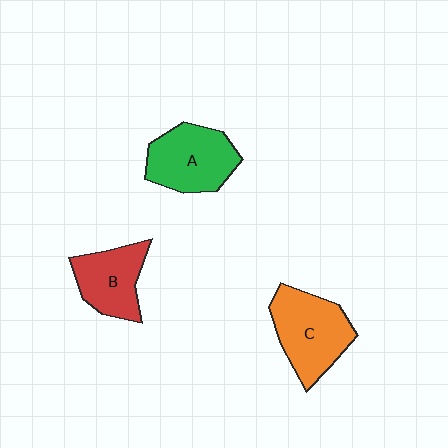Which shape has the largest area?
Shape C (orange).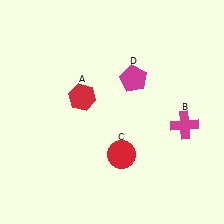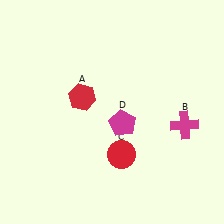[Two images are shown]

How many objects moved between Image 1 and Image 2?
1 object moved between the two images.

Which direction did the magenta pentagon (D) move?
The magenta pentagon (D) moved down.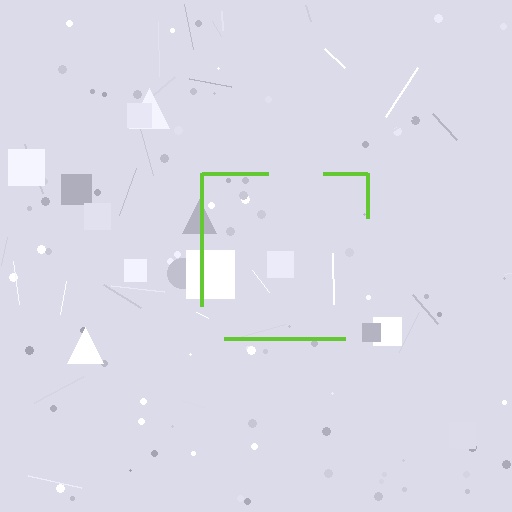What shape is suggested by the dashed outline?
The dashed outline suggests a square.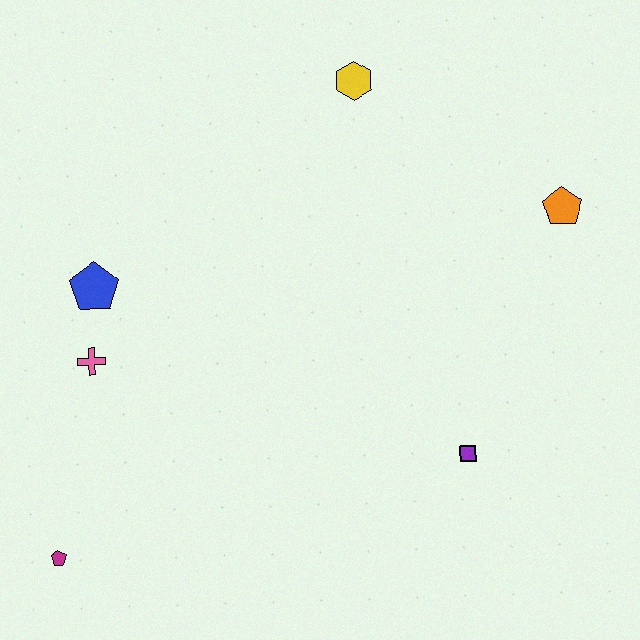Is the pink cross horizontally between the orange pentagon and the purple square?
No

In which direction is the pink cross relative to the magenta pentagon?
The pink cross is above the magenta pentagon.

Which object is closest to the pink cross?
The blue pentagon is closest to the pink cross.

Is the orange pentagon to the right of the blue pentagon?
Yes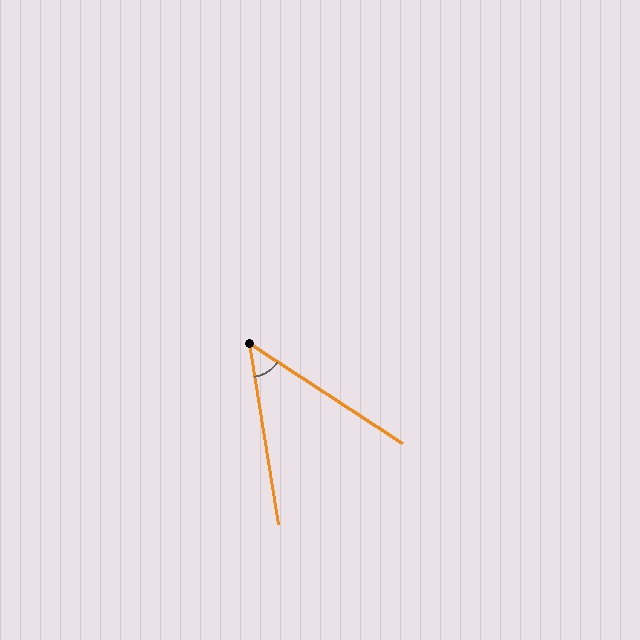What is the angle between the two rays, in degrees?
Approximately 48 degrees.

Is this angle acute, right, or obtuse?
It is acute.